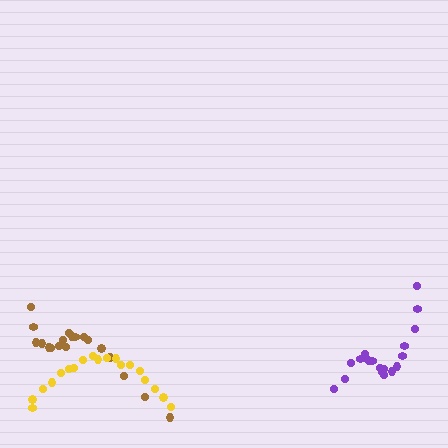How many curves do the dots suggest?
There are 3 distinct paths.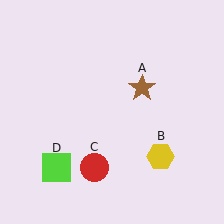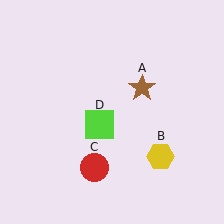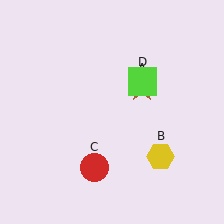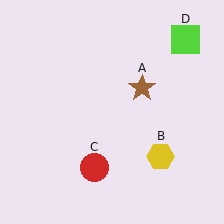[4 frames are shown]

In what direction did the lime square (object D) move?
The lime square (object D) moved up and to the right.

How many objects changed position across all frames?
1 object changed position: lime square (object D).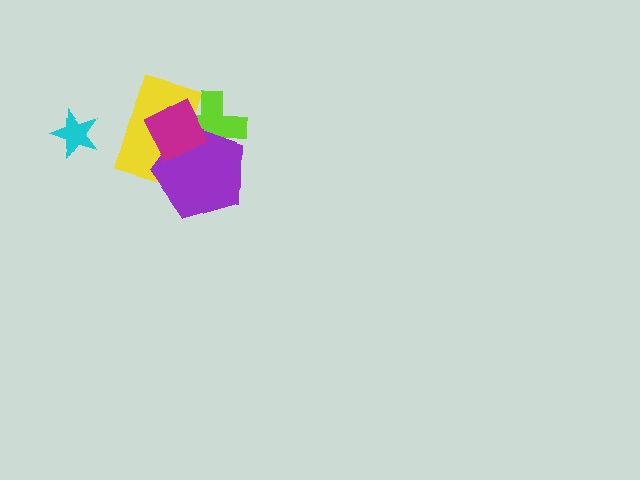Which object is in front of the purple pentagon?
The magenta diamond is in front of the purple pentagon.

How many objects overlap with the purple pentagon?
3 objects overlap with the purple pentagon.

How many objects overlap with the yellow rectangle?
3 objects overlap with the yellow rectangle.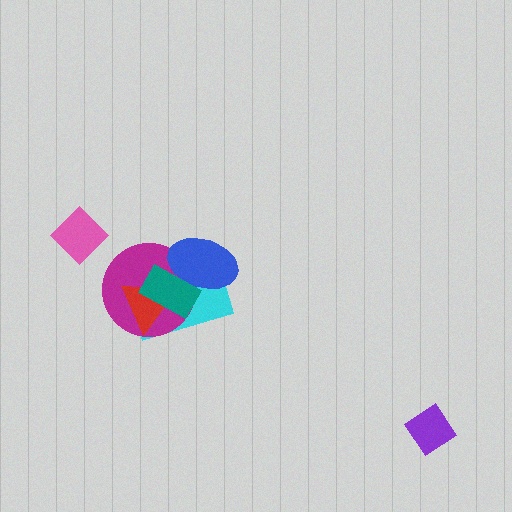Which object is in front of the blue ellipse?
The teal rectangle is in front of the blue ellipse.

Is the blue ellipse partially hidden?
Yes, it is partially covered by another shape.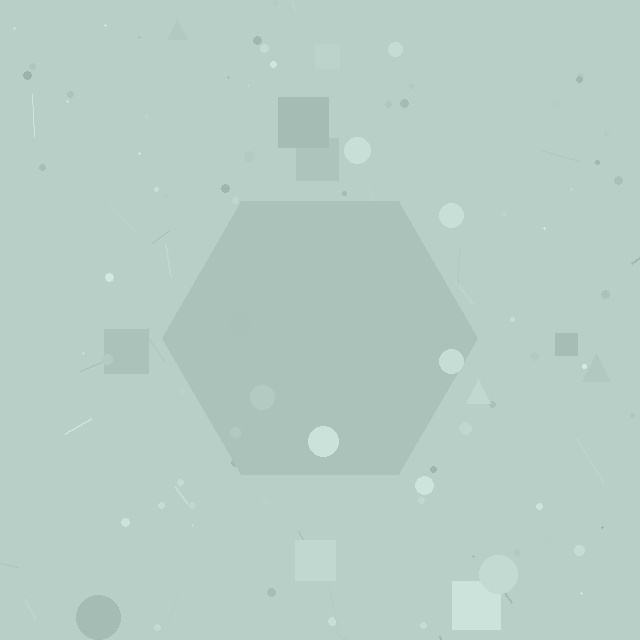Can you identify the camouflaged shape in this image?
The camouflaged shape is a hexagon.